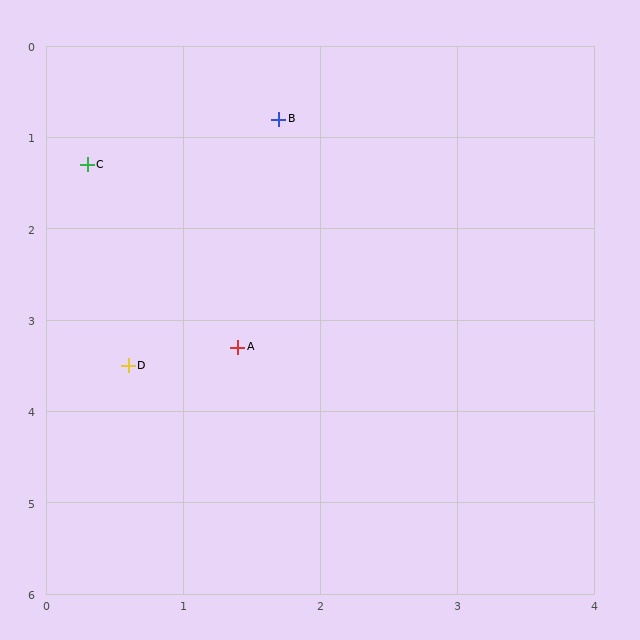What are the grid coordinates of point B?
Point B is at approximately (1.7, 0.8).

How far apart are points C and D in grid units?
Points C and D are about 2.2 grid units apart.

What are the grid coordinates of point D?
Point D is at approximately (0.6, 3.5).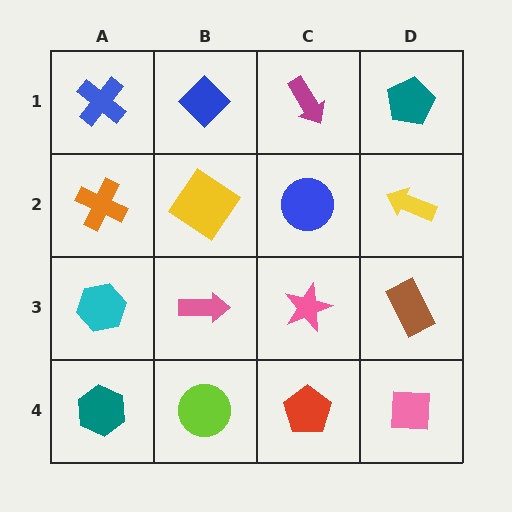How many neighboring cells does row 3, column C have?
4.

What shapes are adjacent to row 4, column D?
A brown rectangle (row 3, column D), a red pentagon (row 4, column C).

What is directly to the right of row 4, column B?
A red pentagon.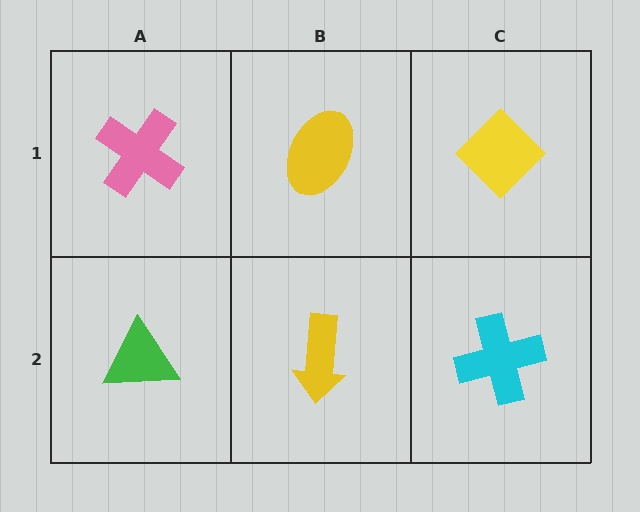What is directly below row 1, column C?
A cyan cross.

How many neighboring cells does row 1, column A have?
2.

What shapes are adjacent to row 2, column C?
A yellow diamond (row 1, column C), a yellow arrow (row 2, column B).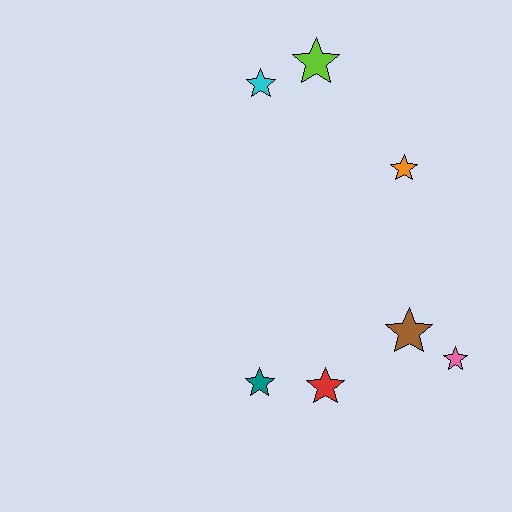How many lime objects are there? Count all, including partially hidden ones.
There is 1 lime object.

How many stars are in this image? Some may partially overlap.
There are 7 stars.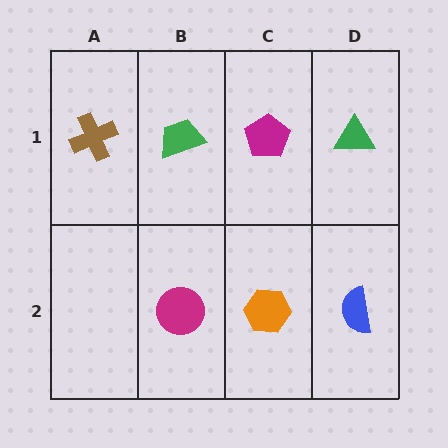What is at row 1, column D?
A green triangle.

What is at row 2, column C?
An orange hexagon.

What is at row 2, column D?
A blue semicircle.